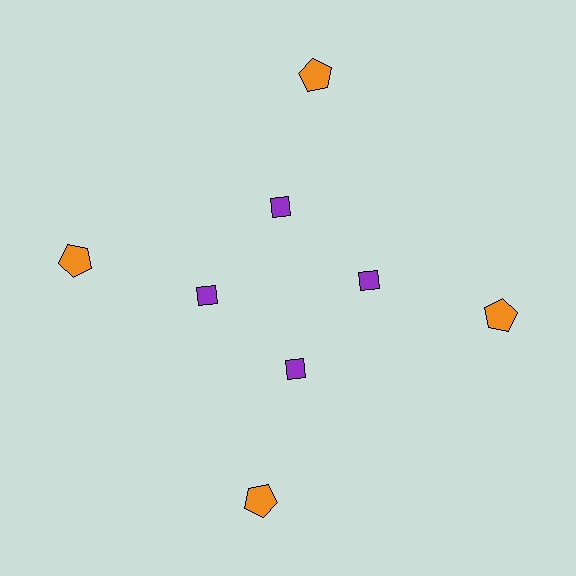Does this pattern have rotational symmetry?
Yes, this pattern has 4-fold rotational symmetry. It looks the same after rotating 90 degrees around the center.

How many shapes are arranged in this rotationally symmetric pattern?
There are 8 shapes, arranged in 4 groups of 2.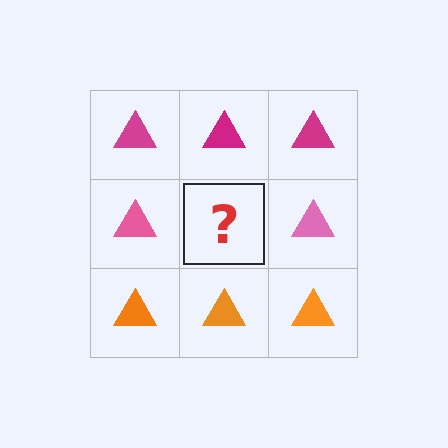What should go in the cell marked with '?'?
The missing cell should contain a pink triangle.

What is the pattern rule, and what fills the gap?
The rule is that each row has a consistent color. The gap should be filled with a pink triangle.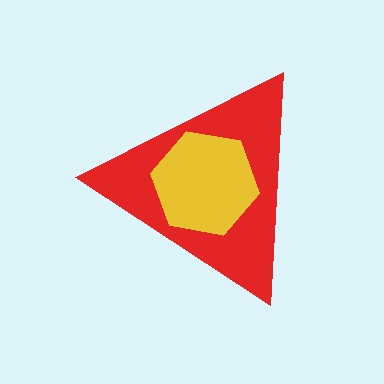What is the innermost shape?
The yellow hexagon.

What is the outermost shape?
The red triangle.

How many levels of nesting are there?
2.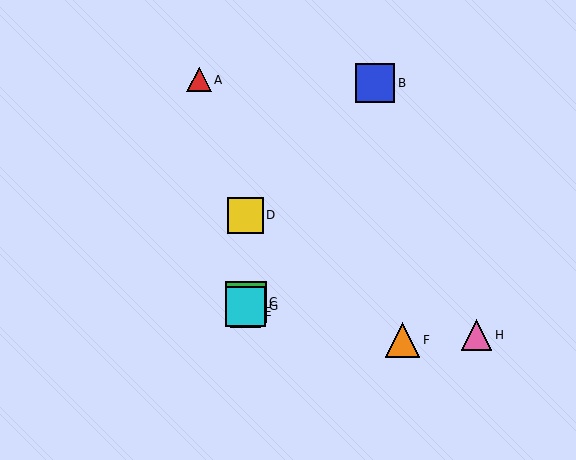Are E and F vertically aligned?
No, E is at x≈246 and F is at x≈403.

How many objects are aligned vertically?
4 objects (C, D, E, G) are aligned vertically.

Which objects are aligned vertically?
Objects C, D, E, G are aligned vertically.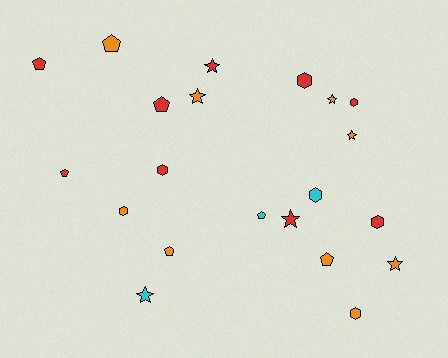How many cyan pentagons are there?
There is 1 cyan pentagon.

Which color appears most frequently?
Orange, with 9 objects.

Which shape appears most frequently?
Star, with 7 objects.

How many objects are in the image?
There are 21 objects.